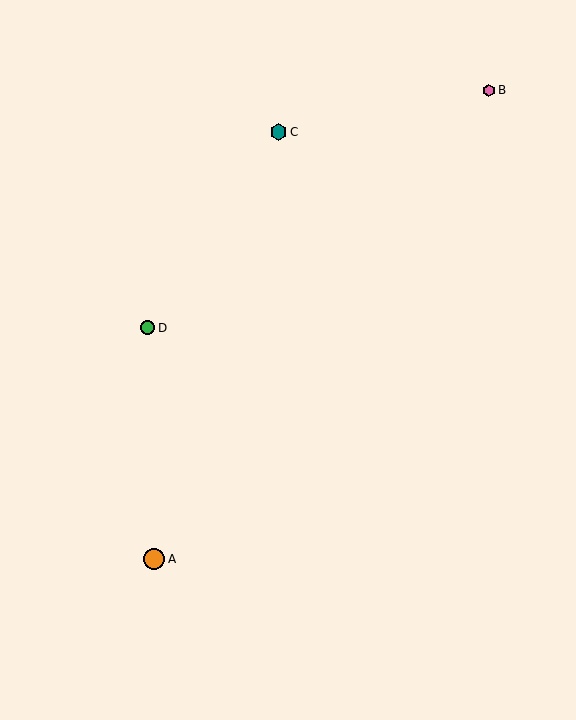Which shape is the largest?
The orange circle (labeled A) is the largest.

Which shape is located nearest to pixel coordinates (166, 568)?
The orange circle (labeled A) at (154, 559) is nearest to that location.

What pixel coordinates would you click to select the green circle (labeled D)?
Click at (148, 328) to select the green circle D.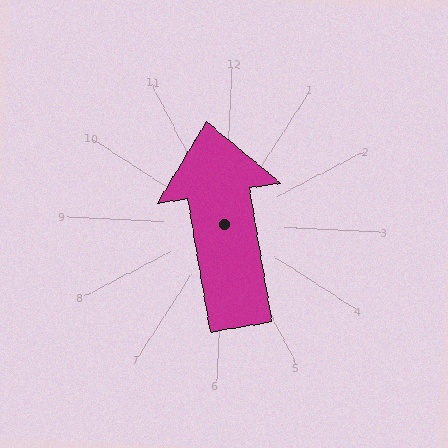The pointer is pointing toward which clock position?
Roughly 12 o'clock.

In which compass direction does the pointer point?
North.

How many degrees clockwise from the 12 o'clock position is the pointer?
Approximately 348 degrees.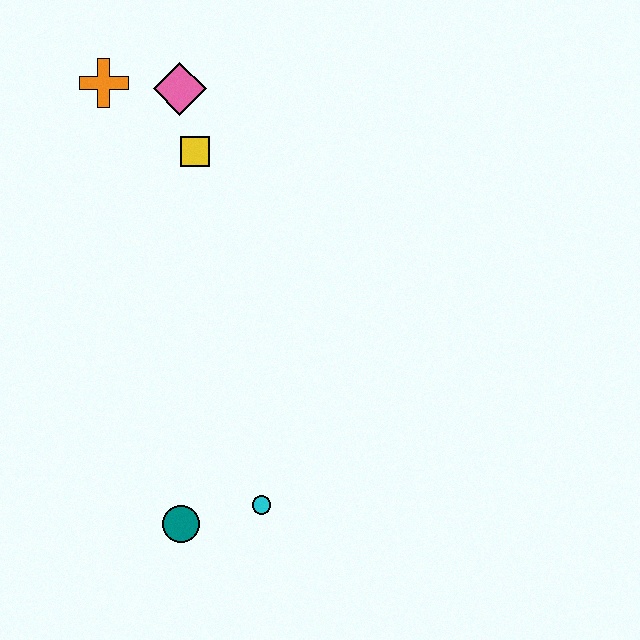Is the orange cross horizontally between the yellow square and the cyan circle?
No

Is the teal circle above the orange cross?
No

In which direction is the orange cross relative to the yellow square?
The orange cross is to the left of the yellow square.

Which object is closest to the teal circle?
The cyan circle is closest to the teal circle.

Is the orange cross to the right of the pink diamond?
No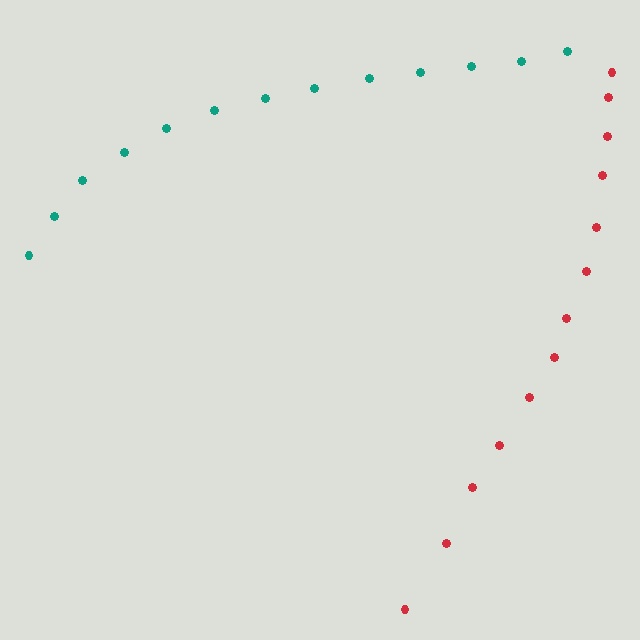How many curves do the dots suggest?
There are 2 distinct paths.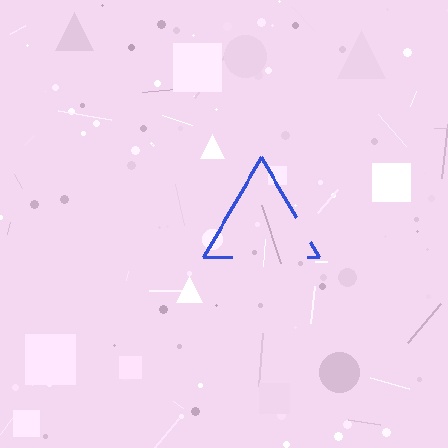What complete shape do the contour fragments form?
The contour fragments form a triangle.